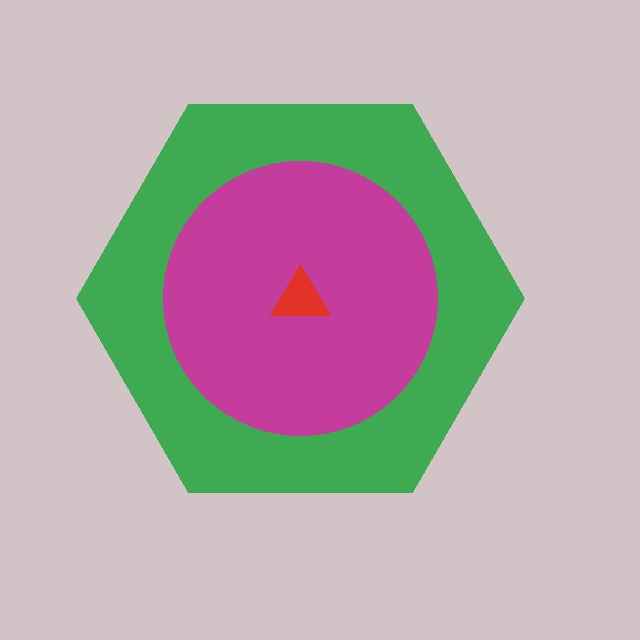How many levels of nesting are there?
3.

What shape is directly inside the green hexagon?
The magenta circle.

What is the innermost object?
The red triangle.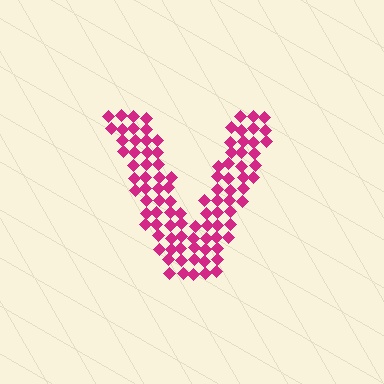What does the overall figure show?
The overall figure shows the letter V.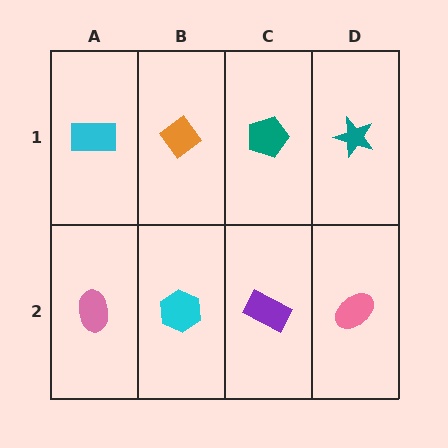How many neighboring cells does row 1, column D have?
2.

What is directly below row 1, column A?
A pink ellipse.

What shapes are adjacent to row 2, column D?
A teal star (row 1, column D), a purple rectangle (row 2, column C).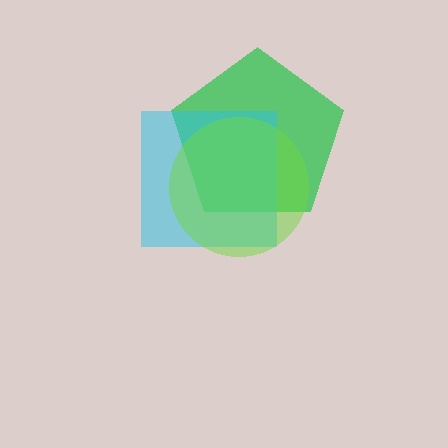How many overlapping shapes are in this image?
There are 3 overlapping shapes in the image.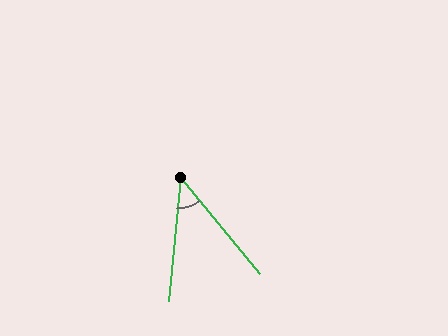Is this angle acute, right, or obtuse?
It is acute.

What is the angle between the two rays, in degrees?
Approximately 45 degrees.